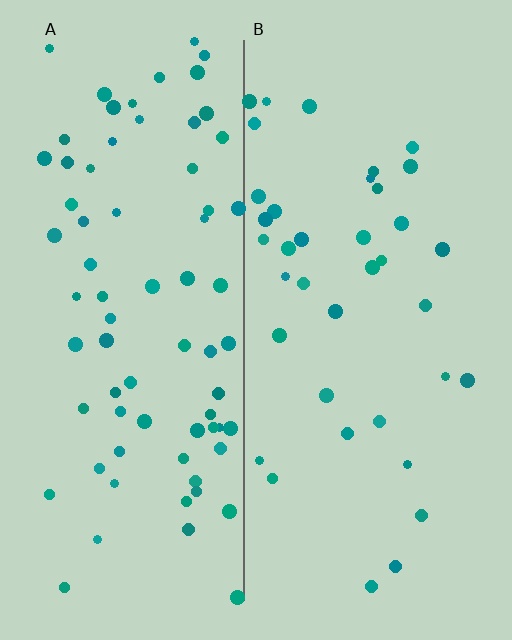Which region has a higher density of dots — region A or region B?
A (the left).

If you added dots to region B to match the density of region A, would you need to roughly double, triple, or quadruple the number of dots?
Approximately double.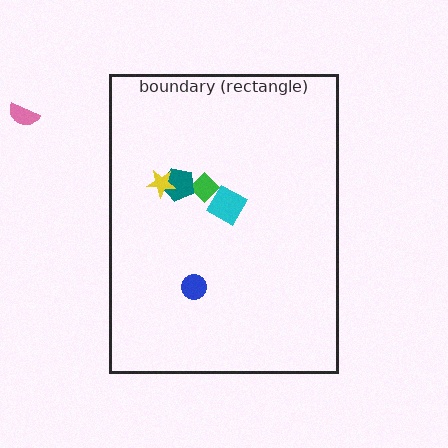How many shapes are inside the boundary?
5 inside, 1 outside.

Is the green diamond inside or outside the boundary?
Inside.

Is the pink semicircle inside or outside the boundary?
Outside.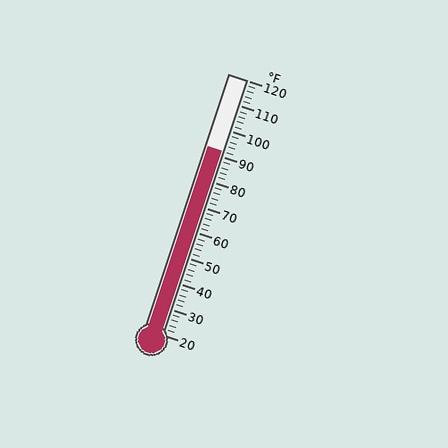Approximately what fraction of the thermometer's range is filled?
The thermometer is filled to approximately 70% of its range.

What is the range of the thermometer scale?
The thermometer scale ranges from 20°F to 120°F.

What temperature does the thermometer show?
The thermometer shows approximately 92°F.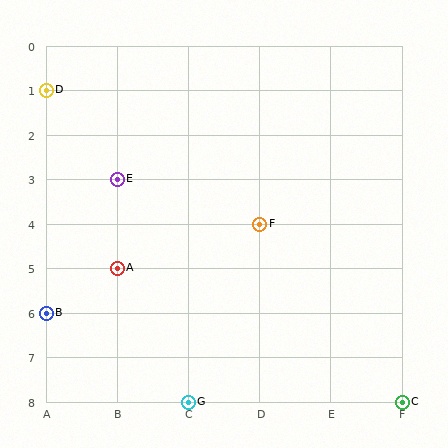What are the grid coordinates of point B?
Point B is at grid coordinates (A, 6).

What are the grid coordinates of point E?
Point E is at grid coordinates (B, 3).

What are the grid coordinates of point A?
Point A is at grid coordinates (B, 5).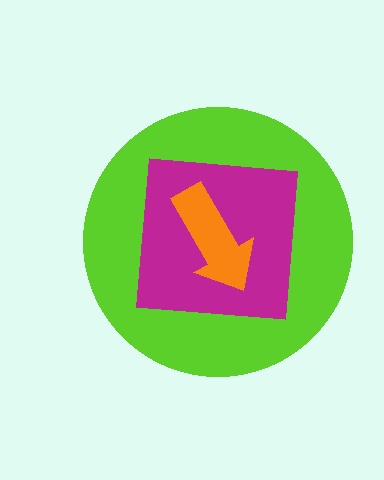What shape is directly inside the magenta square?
The orange arrow.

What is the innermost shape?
The orange arrow.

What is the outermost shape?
The lime circle.